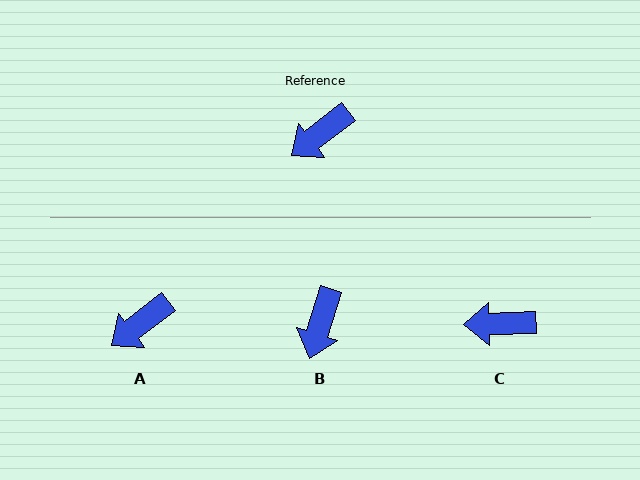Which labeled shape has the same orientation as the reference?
A.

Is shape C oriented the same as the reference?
No, it is off by about 36 degrees.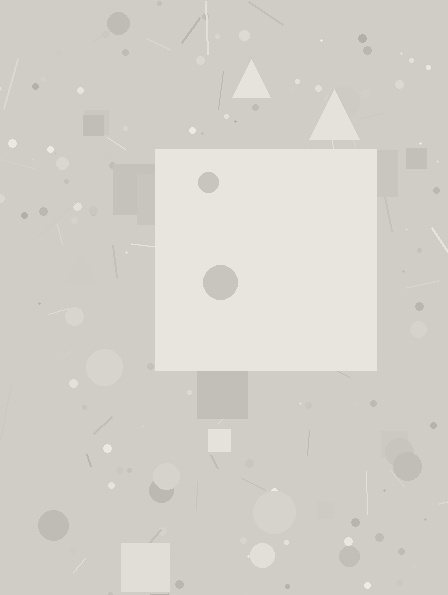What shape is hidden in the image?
A square is hidden in the image.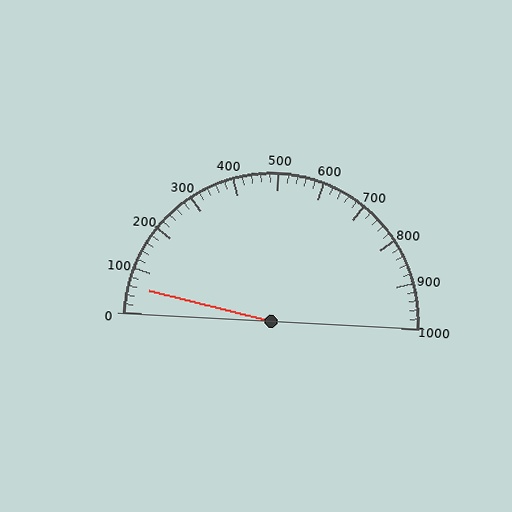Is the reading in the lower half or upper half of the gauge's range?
The reading is in the lower half of the range (0 to 1000).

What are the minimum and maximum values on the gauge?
The gauge ranges from 0 to 1000.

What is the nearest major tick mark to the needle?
The nearest major tick mark is 100.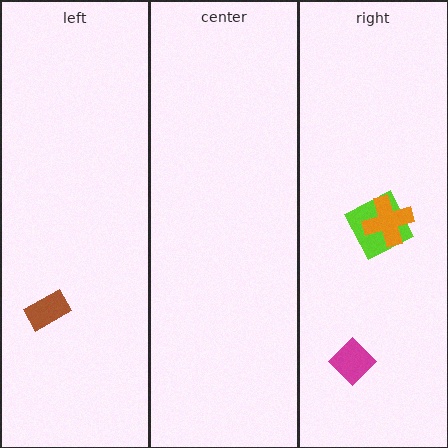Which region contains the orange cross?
The right region.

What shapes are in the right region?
The magenta diamond, the lime square, the orange cross.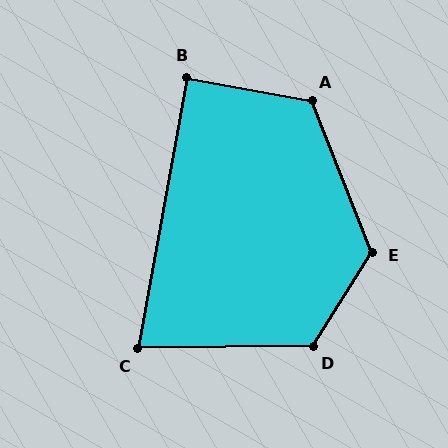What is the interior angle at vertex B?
Approximately 90 degrees (approximately right).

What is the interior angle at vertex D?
Approximately 123 degrees (obtuse).